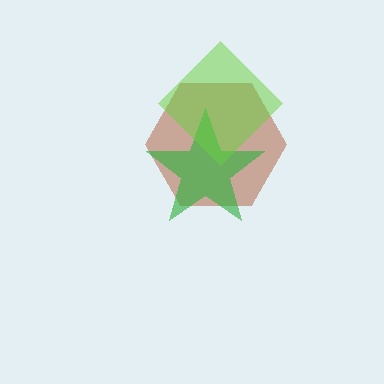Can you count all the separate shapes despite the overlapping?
Yes, there are 3 separate shapes.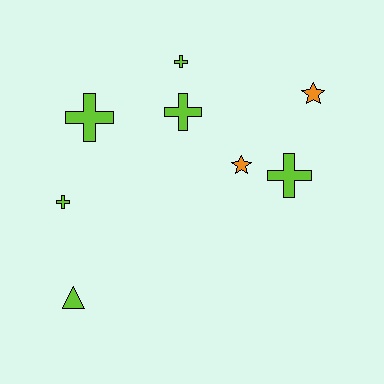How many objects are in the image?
There are 8 objects.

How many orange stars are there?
There are 2 orange stars.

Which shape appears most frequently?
Cross, with 5 objects.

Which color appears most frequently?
Lime, with 6 objects.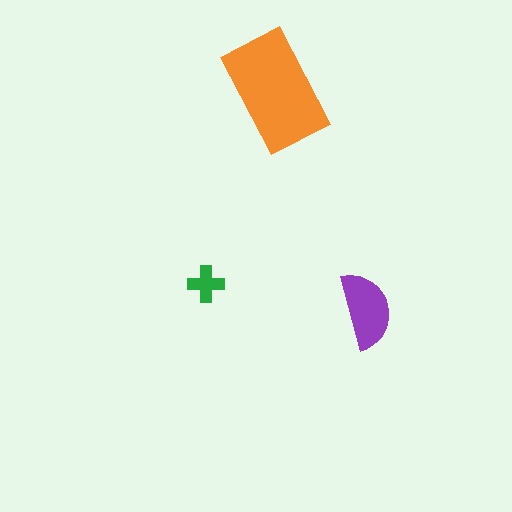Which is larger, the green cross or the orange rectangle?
The orange rectangle.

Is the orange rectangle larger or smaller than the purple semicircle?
Larger.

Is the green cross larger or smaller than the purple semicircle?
Smaller.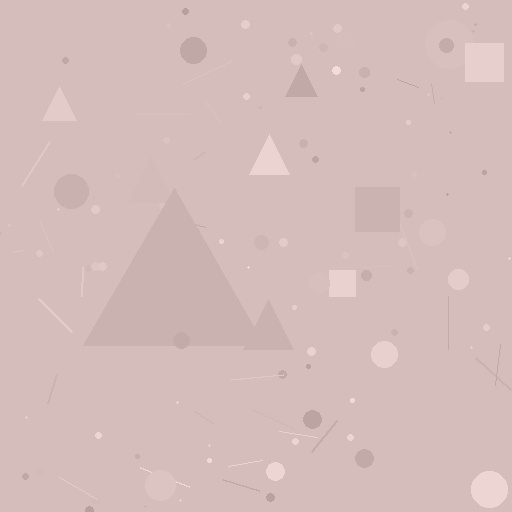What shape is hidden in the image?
A triangle is hidden in the image.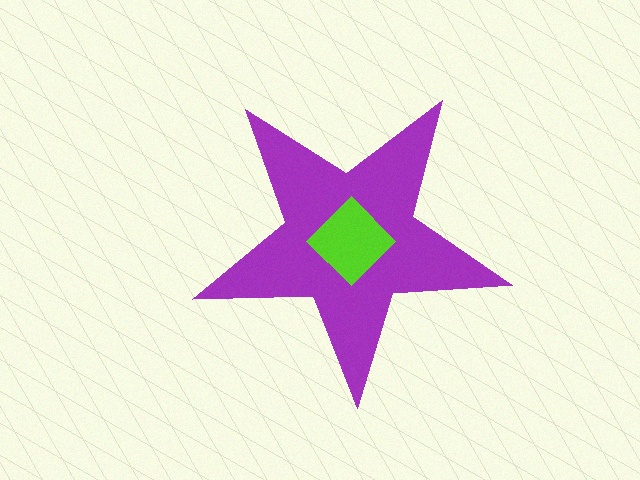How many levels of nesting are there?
2.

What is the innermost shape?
The lime diamond.